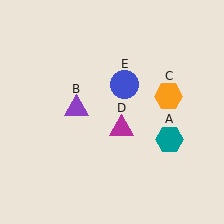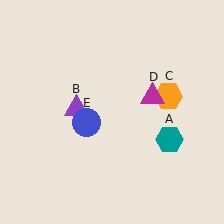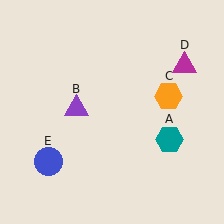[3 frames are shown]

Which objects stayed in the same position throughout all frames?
Teal hexagon (object A) and purple triangle (object B) and orange hexagon (object C) remained stationary.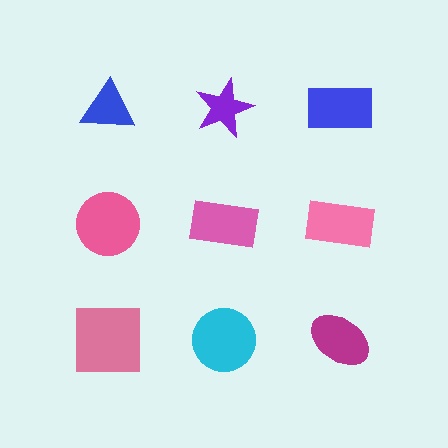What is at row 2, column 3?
A pink rectangle.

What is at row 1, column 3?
A blue rectangle.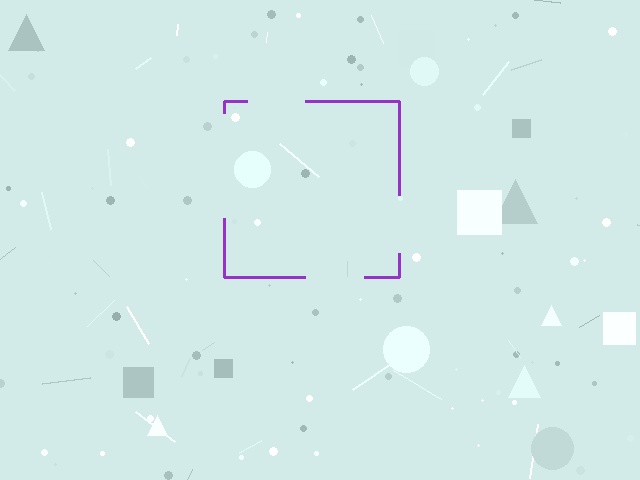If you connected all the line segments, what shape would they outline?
They would outline a square.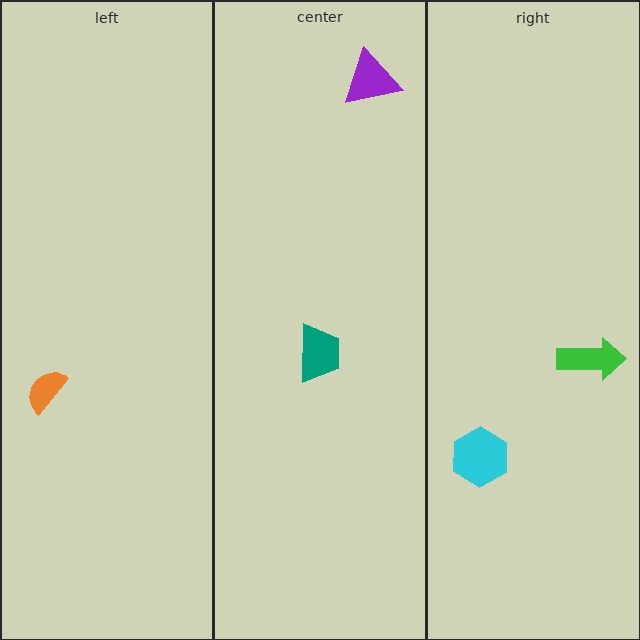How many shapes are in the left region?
1.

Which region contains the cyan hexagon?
The right region.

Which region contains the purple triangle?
The center region.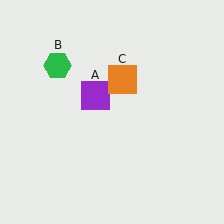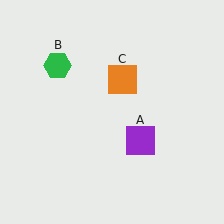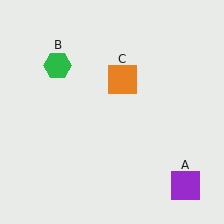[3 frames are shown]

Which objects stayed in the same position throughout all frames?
Green hexagon (object B) and orange square (object C) remained stationary.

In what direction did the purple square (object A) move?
The purple square (object A) moved down and to the right.